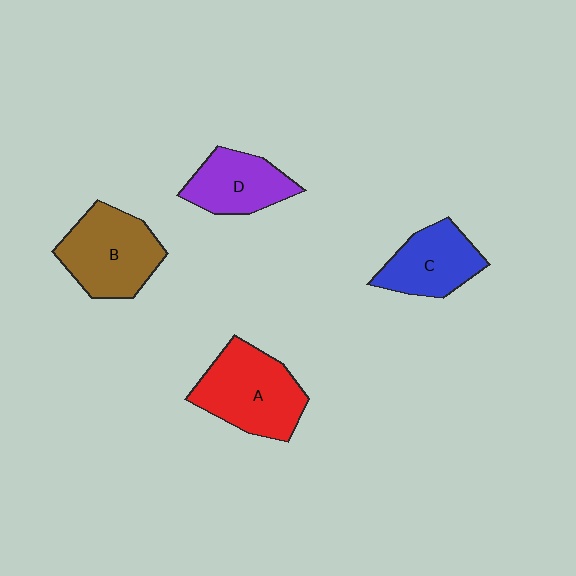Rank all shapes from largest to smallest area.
From largest to smallest: A (red), B (brown), C (blue), D (purple).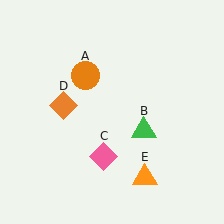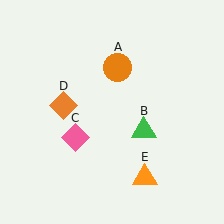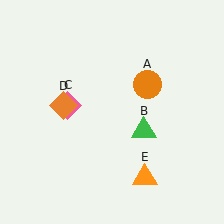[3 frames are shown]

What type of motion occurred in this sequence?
The orange circle (object A), pink diamond (object C) rotated clockwise around the center of the scene.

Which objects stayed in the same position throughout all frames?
Green triangle (object B) and orange diamond (object D) and orange triangle (object E) remained stationary.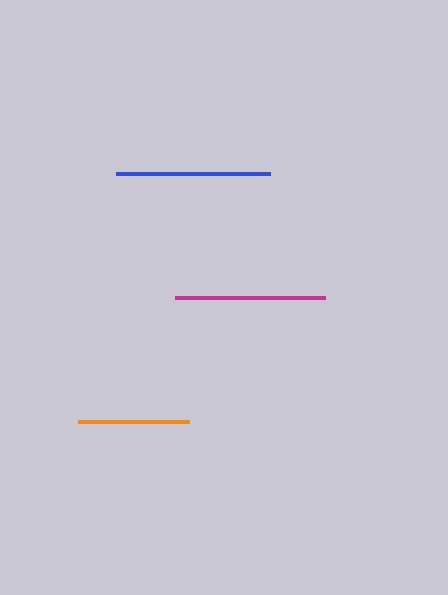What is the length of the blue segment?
The blue segment is approximately 154 pixels long.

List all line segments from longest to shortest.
From longest to shortest: blue, magenta, orange.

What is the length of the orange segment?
The orange segment is approximately 111 pixels long.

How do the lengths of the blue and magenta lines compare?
The blue and magenta lines are approximately the same length.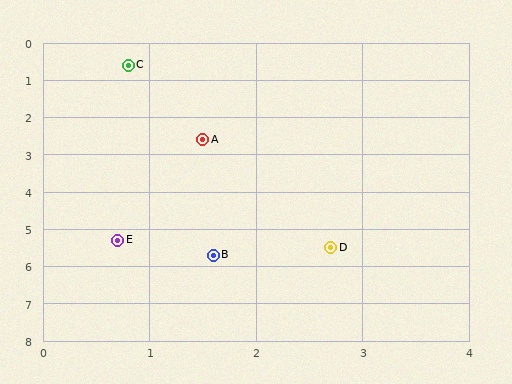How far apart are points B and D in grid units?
Points B and D are about 1.1 grid units apart.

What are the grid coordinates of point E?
Point E is at approximately (0.7, 5.3).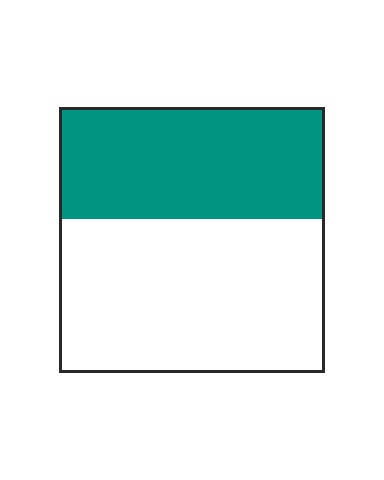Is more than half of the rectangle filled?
No.